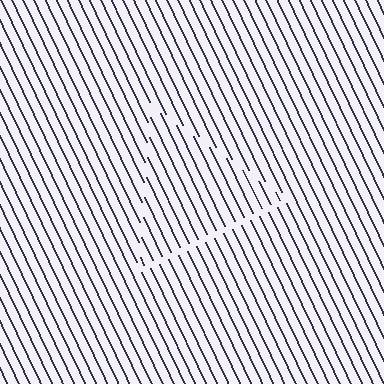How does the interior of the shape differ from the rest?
The interior of the shape contains the same grating, shifted by half a period — the contour is defined by the phase discontinuity where line-ends from the inner and outer gratings abut.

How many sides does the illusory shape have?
3 sides — the line-ends trace a triangle.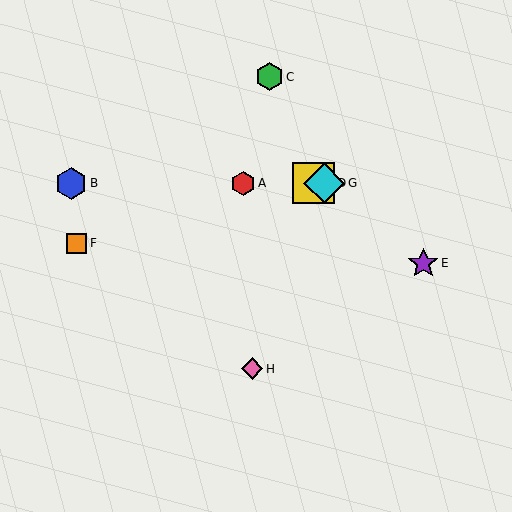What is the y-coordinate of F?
Object F is at y≈243.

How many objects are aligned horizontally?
4 objects (A, B, D, G) are aligned horizontally.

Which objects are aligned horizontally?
Objects A, B, D, G are aligned horizontally.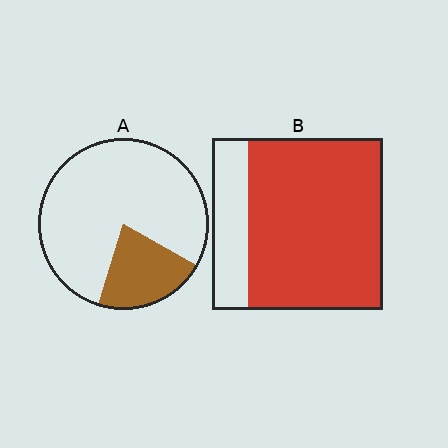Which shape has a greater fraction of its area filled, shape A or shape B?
Shape B.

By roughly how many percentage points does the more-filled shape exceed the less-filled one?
By roughly 55 percentage points (B over A).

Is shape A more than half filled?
No.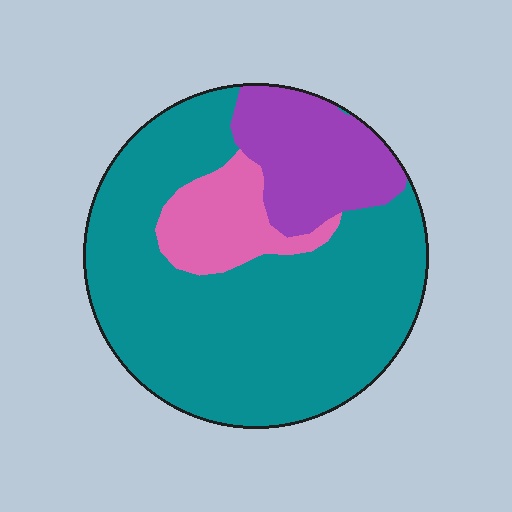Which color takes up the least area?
Pink, at roughly 10%.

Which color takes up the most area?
Teal, at roughly 70%.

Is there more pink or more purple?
Purple.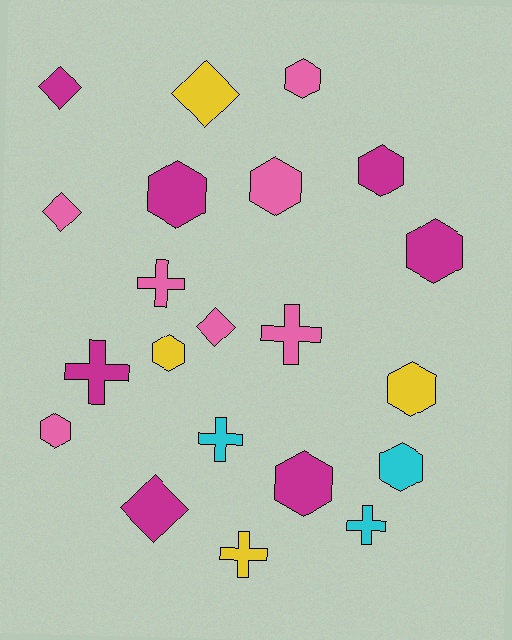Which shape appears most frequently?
Hexagon, with 10 objects.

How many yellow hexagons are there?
There are 2 yellow hexagons.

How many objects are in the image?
There are 21 objects.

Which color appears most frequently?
Pink, with 7 objects.